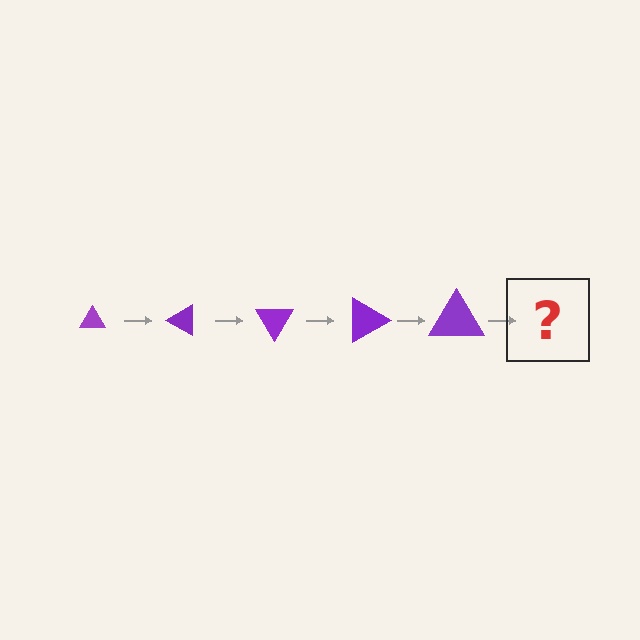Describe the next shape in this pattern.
It should be a triangle, larger than the previous one and rotated 150 degrees from the start.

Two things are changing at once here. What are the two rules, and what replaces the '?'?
The two rules are that the triangle grows larger each step and it rotates 30 degrees each step. The '?' should be a triangle, larger than the previous one and rotated 150 degrees from the start.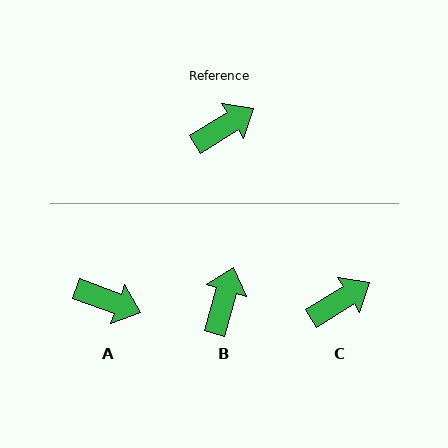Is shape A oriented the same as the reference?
No, it is off by about 52 degrees.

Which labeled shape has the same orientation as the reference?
C.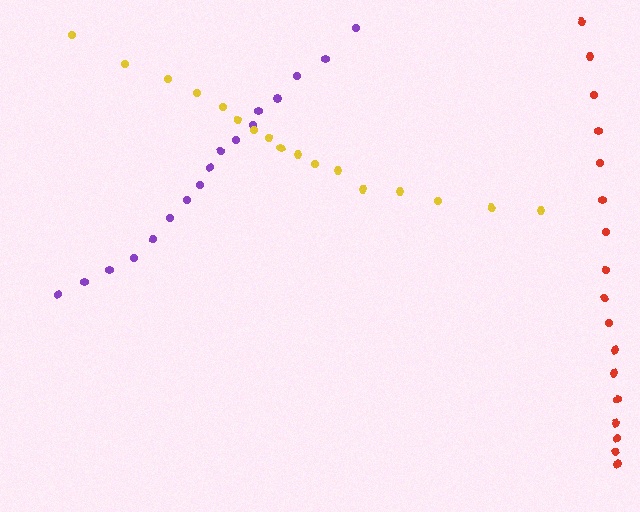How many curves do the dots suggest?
There are 3 distinct paths.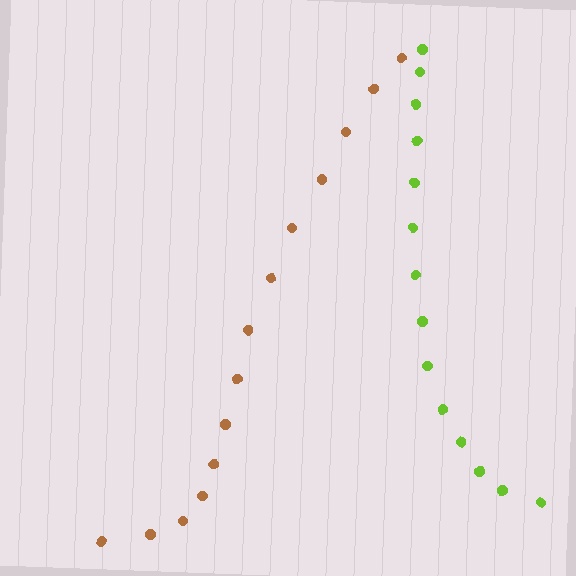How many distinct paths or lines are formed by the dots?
There are 2 distinct paths.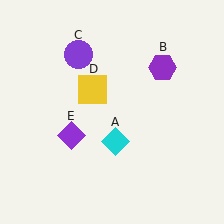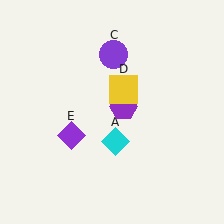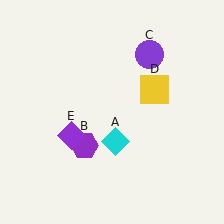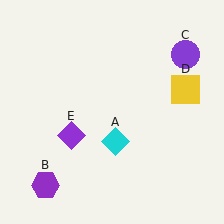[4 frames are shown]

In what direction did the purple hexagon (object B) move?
The purple hexagon (object B) moved down and to the left.